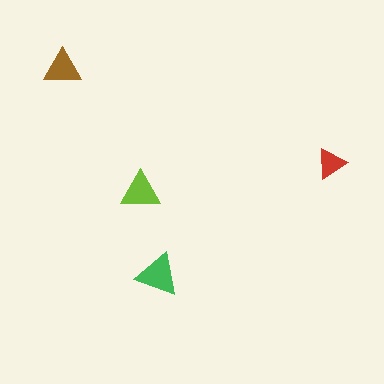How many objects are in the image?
There are 4 objects in the image.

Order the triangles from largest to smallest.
the green one, the lime one, the brown one, the red one.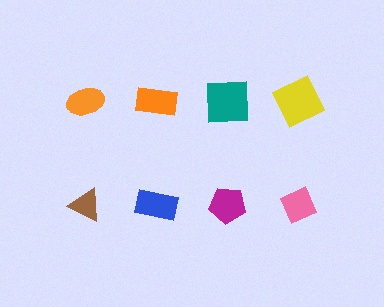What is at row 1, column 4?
A yellow square.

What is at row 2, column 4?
A pink diamond.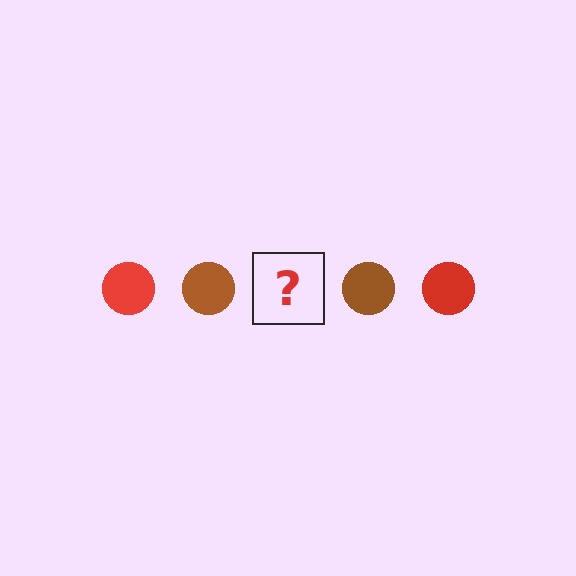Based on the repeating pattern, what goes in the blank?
The blank should be a red circle.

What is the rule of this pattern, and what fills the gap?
The rule is that the pattern cycles through red, brown circles. The gap should be filled with a red circle.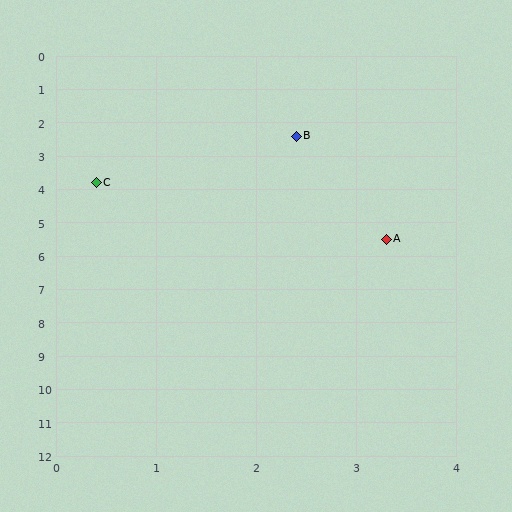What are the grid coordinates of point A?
Point A is at approximately (3.3, 5.5).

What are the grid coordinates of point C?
Point C is at approximately (0.4, 3.8).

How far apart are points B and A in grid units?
Points B and A are about 3.2 grid units apart.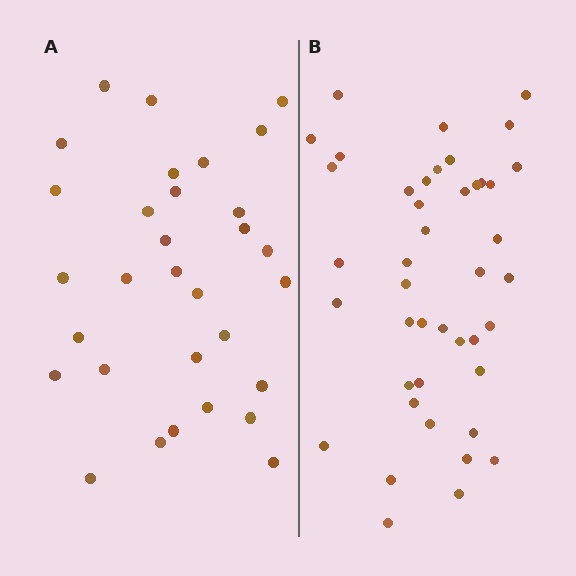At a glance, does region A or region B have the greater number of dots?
Region B (the right region) has more dots.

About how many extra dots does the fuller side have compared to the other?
Region B has roughly 12 or so more dots than region A.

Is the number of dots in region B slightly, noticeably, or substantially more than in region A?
Region B has noticeably more, but not dramatically so. The ratio is roughly 1.4 to 1.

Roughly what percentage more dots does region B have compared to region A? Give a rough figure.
About 40% more.